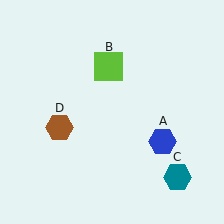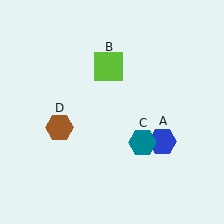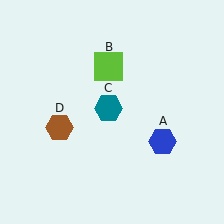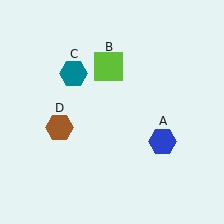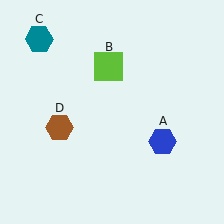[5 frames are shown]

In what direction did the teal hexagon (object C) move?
The teal hexagon (object C) moved up and to the left.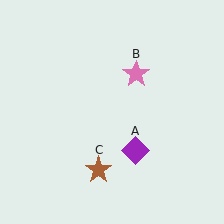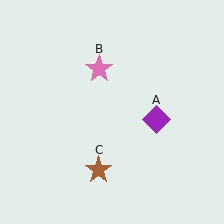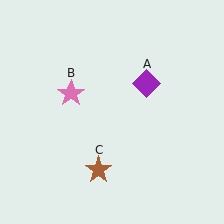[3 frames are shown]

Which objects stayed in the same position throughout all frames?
Brown star (object C) remained stationary.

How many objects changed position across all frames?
2 objects changed position: purple diamond (object A), pink star (object B).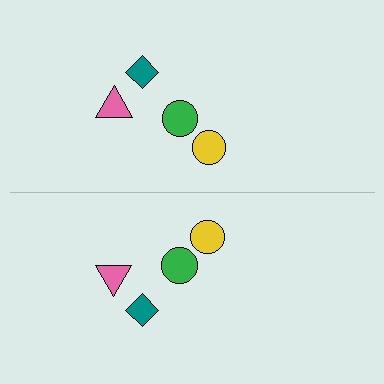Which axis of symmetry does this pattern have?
The pattern has a horizontal axis of symmetry running through the center of the image.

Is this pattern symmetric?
Yes, this pattern has bilateral (reflection) symmetry.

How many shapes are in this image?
There are 8 shapes in this image.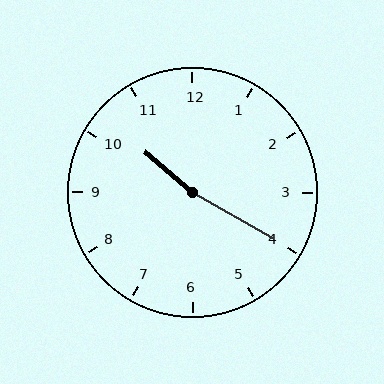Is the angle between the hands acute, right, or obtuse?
It is obtuse.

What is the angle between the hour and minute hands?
Approximately 170 degrees.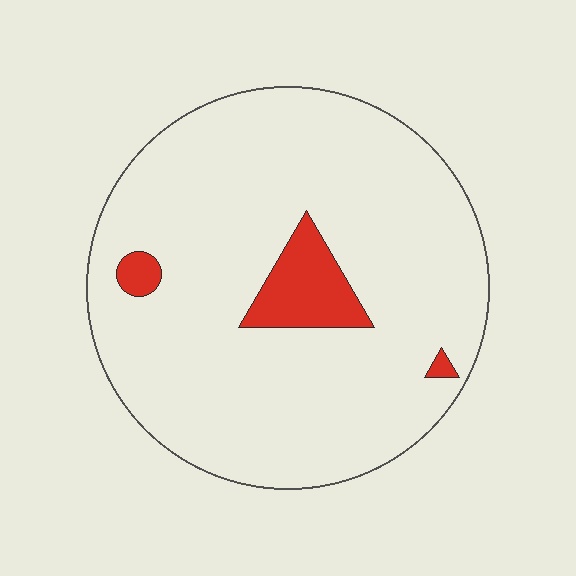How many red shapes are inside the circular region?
3.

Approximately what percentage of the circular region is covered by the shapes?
Approximately 10%.